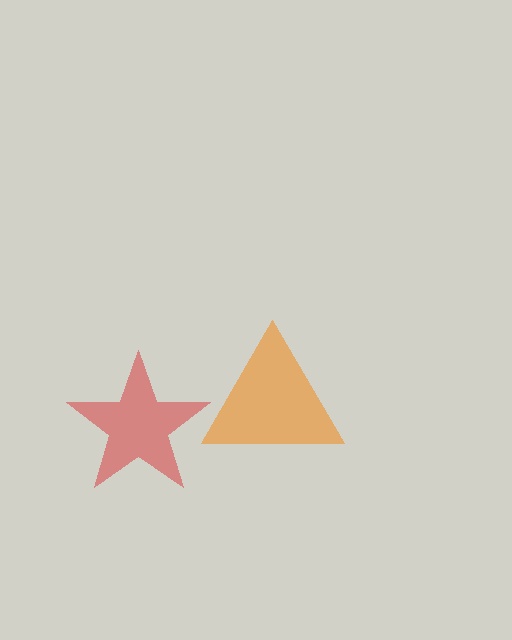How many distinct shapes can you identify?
There are 2 distinct shapes: a red star, an orange triangle.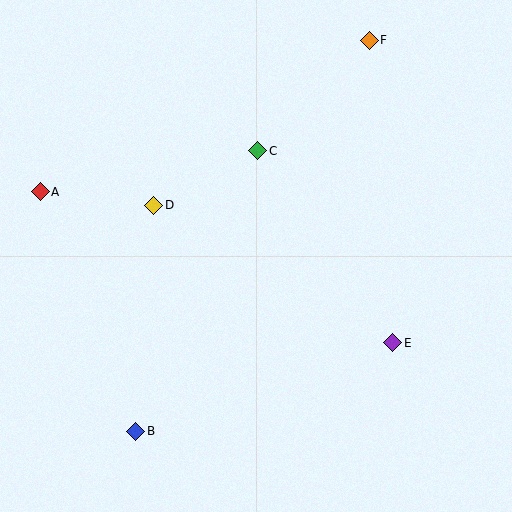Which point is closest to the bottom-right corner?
Point E is closest to the bottom-right corner.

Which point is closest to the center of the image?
Point C at (258, 151) is closest to the center.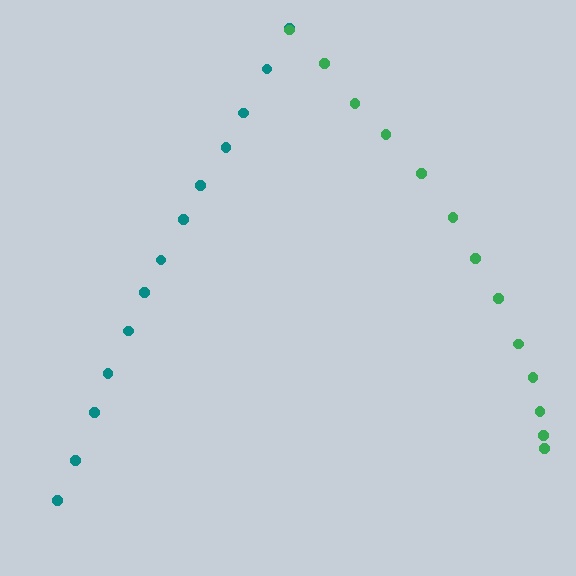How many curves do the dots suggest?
There are 2 distinct paths.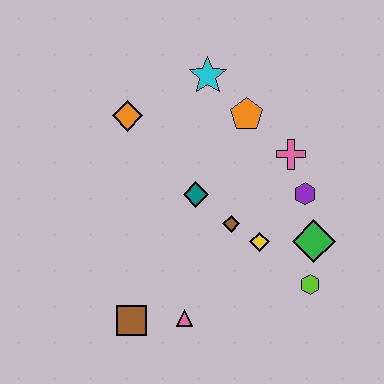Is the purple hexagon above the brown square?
Yes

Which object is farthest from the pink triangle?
The cyan star is farthest from the pink triangle.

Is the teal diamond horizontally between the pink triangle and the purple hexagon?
Yes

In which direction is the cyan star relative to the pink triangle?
The cyan star is above the pink triangle.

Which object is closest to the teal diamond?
The brown diamond is closest to the teal diamond.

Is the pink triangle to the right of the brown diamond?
No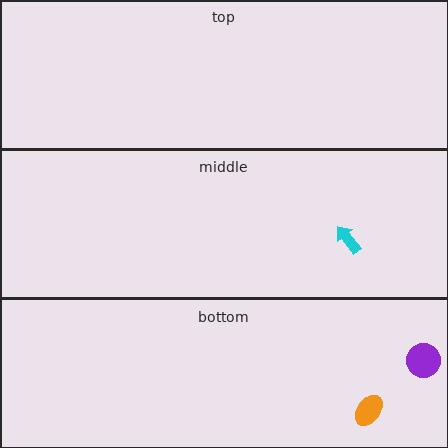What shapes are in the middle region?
The cyan arrow.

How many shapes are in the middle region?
1.